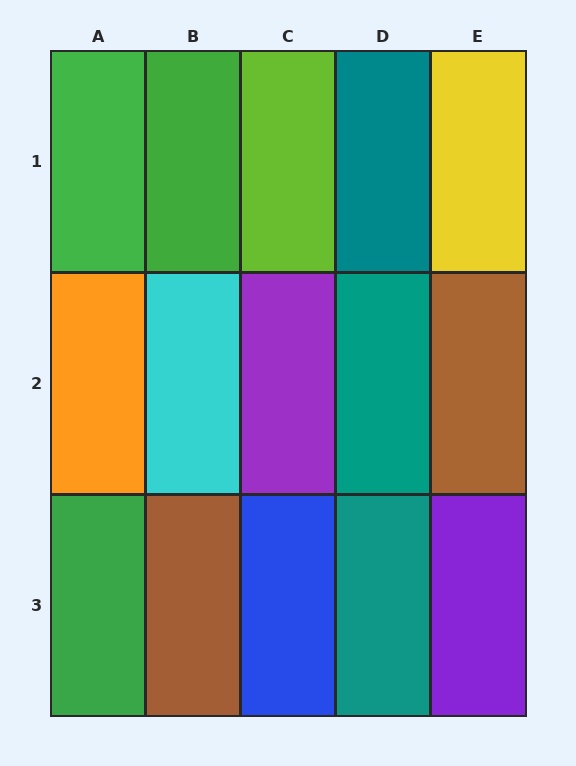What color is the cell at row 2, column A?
Orange.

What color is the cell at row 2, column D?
Teal.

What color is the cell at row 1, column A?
Green.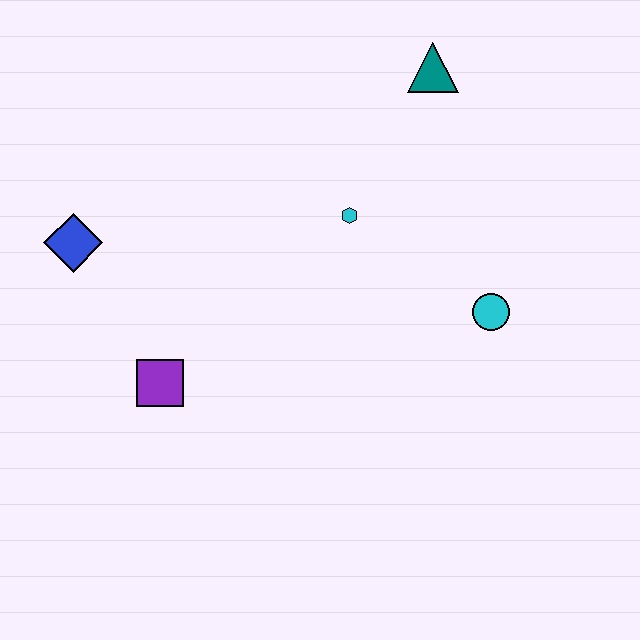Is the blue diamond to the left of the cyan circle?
Yes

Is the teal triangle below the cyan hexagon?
No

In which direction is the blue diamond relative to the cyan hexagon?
The blue diamond is to the left of the cyan hexagon.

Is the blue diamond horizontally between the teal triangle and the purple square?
No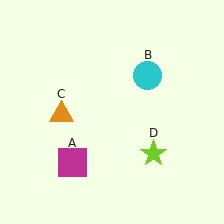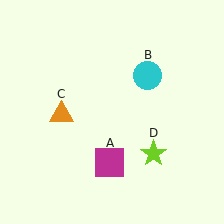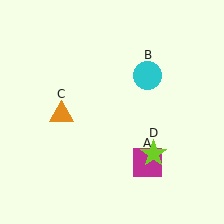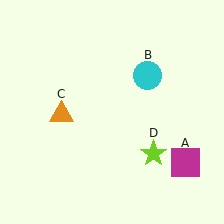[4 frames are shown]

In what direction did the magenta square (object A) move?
The magenta square (object A) moved right.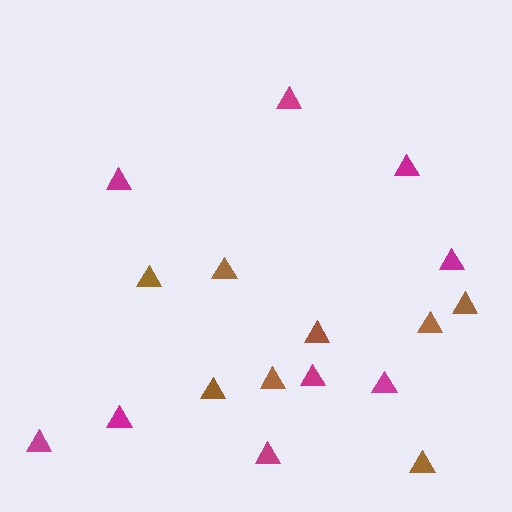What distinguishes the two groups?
There are 2 groups: one group of magenta triangles (9) and one group of brown triangles (8).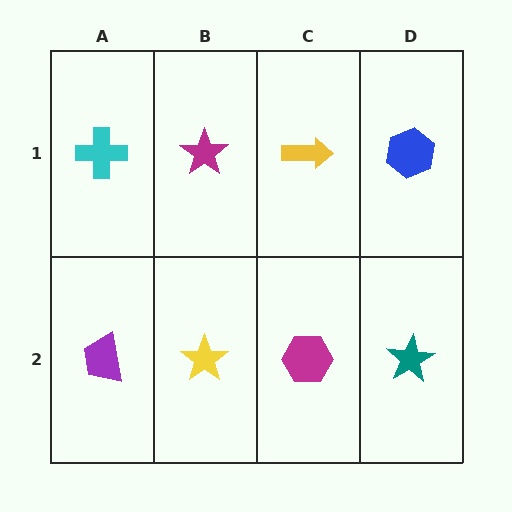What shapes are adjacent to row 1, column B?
A yellow star (row 2, column B), a cyan cross (row 1, column A), a yellow arrow (row 1, column C).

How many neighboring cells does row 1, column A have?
2.